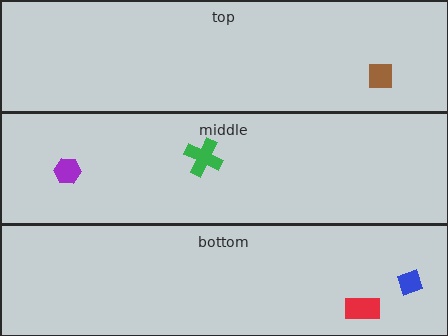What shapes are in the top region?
The brown square.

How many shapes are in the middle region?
2.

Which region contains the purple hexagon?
The middle region.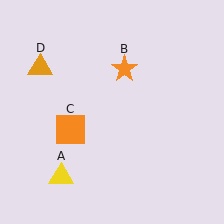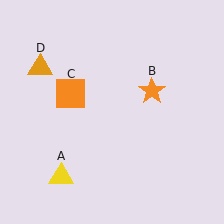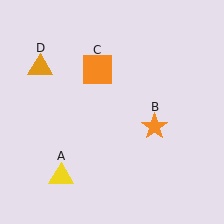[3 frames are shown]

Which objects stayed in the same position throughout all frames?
Yellow triangle (object A) and orange triangle (object D) remained stationary.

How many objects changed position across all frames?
2 objects changed position: orange star (object B), orange square (object C).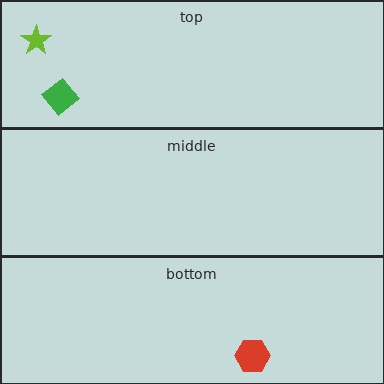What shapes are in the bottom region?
The red hexagon.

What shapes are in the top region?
The lime star, the green diamond.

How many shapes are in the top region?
2.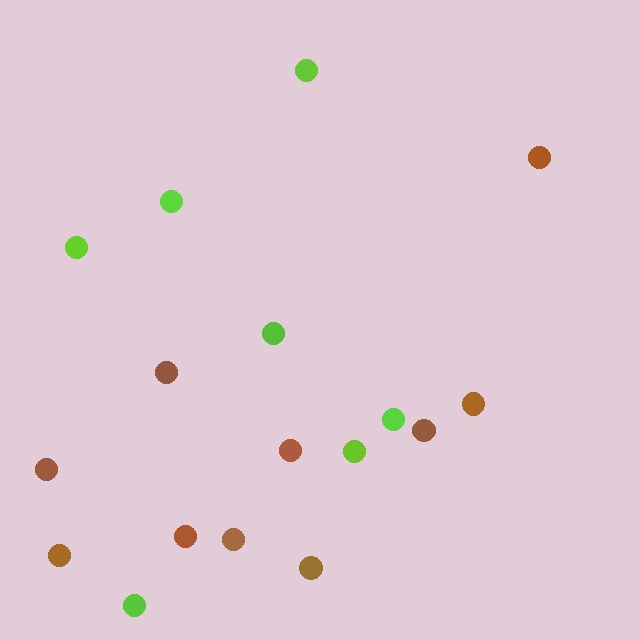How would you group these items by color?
There are 2 groups: one group of brown circles (10) and one group of lime circles (7).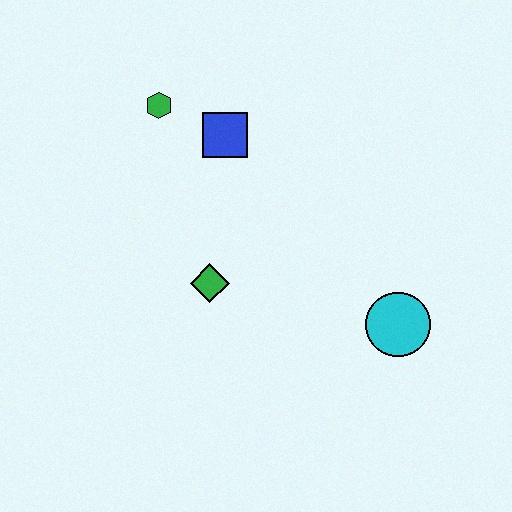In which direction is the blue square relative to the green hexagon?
The blue square is to the right of the green hexagon.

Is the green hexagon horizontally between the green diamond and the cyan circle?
No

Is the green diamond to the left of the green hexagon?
No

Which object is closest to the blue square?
The green hexagon is closest to the blue square.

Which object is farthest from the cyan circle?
The green hexagon is farthest from the cyan circle.